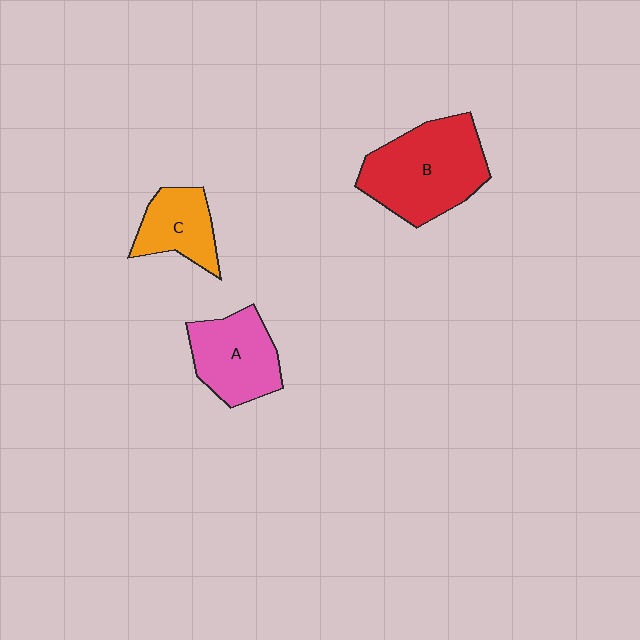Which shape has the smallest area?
Shape C (orange).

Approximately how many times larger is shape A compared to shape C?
Approximately 1.3 times.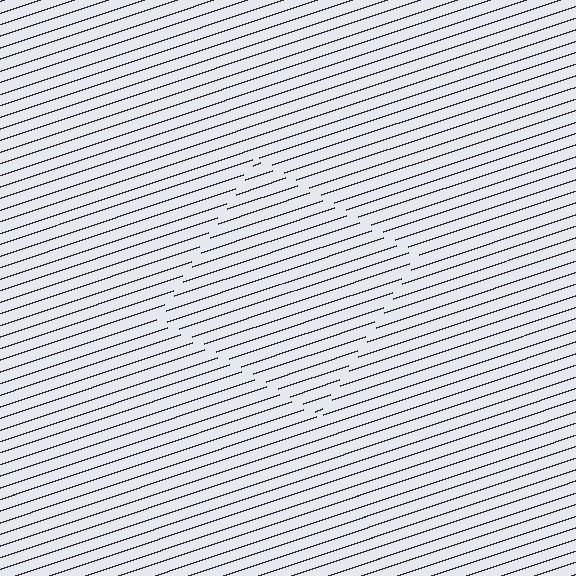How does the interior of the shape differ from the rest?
The interior of the shape contains the same grating, shifted by half a period — the contour is defined by the phase discontinuity where line-ends from the inner and outer gratings abut.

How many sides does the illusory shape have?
4 sides — the line-ends trace a square.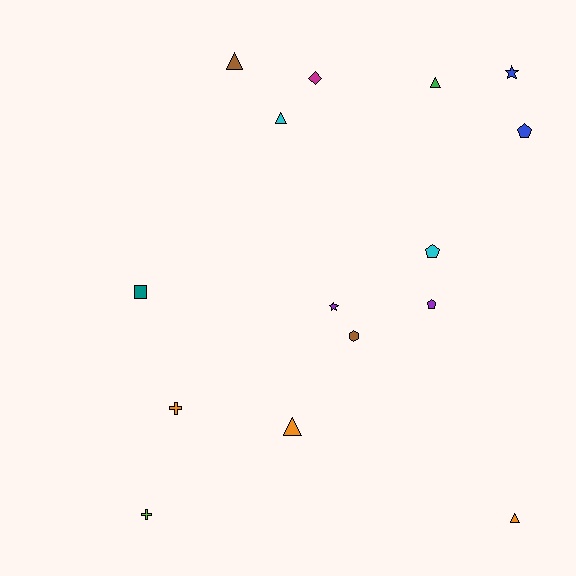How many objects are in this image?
There are 15 objects.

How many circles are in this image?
There are no circles.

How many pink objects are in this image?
There are no pink objects.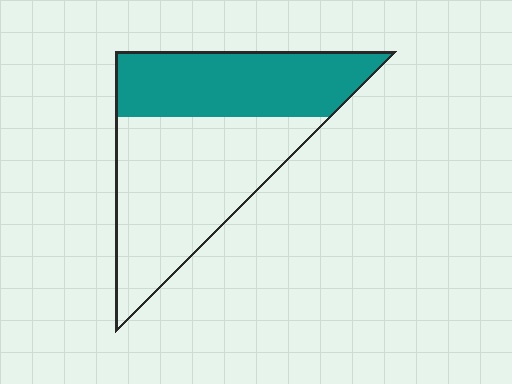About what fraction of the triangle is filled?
About two fifths (2/5).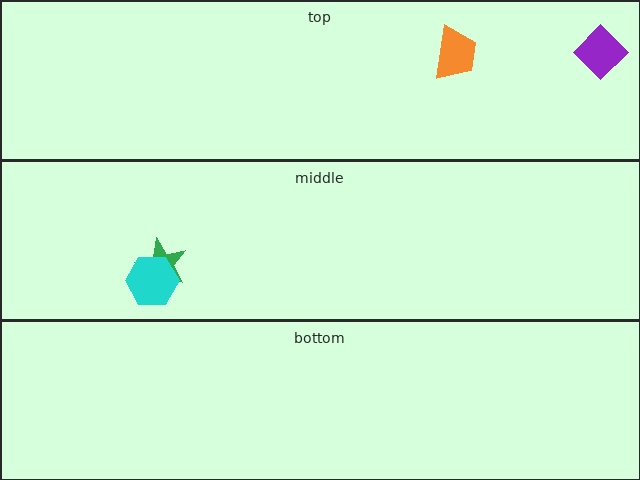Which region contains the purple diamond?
The top region.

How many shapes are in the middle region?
2.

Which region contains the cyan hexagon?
The middle region.